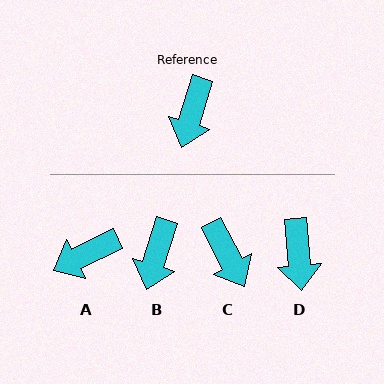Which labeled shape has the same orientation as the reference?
B.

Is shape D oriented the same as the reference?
No, it is off by about 22 degrees.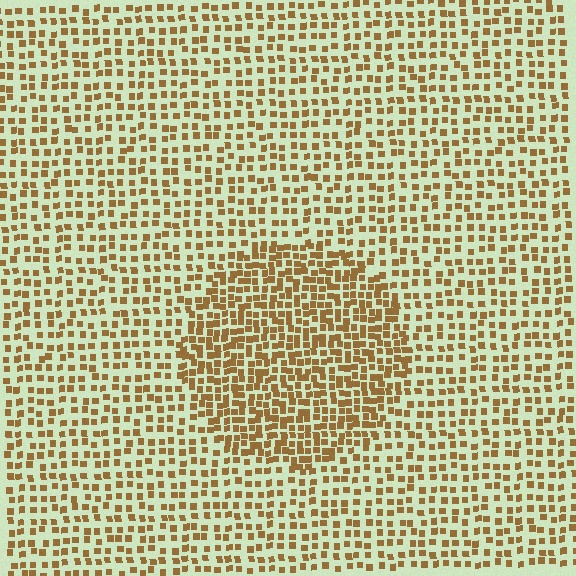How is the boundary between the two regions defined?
The boundary is defined by a change in element density (approximately 1.8x ratio). All elements are the same color, size, and shape.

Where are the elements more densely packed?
The elements are more densely packed inside the circle boundary.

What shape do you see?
I see a circle.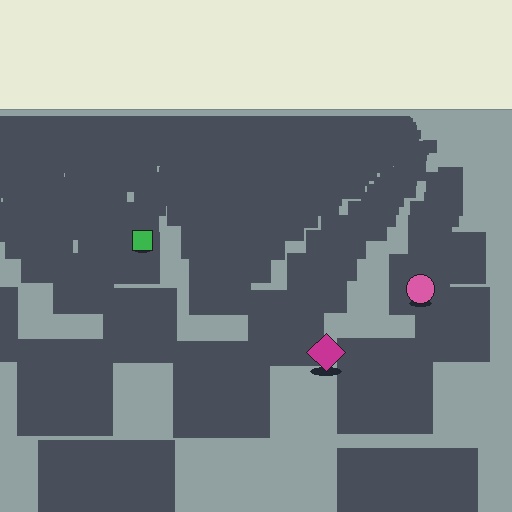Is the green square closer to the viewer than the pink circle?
No. The pink circle is closer — you can tell from the texture gradient: the ground texture is coarser near it.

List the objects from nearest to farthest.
From nearest to farthest: the magenta diamond, the pink circle, the green square.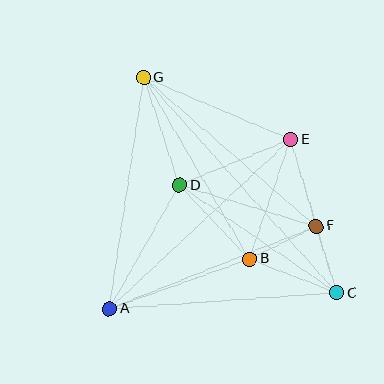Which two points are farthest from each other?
Points C and G are farthest from each other.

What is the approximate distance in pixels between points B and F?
The distance between B and F is approximately 74 pixels.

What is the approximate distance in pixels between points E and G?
The distance between E and G is approximately 160 pixels.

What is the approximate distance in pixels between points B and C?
The distance between B and C is approximately 94 pixels.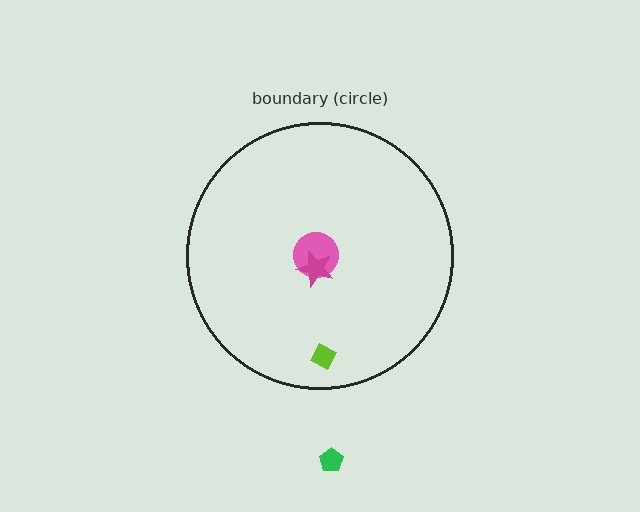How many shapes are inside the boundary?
3 inside, 1 outside.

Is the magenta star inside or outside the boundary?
Inside.